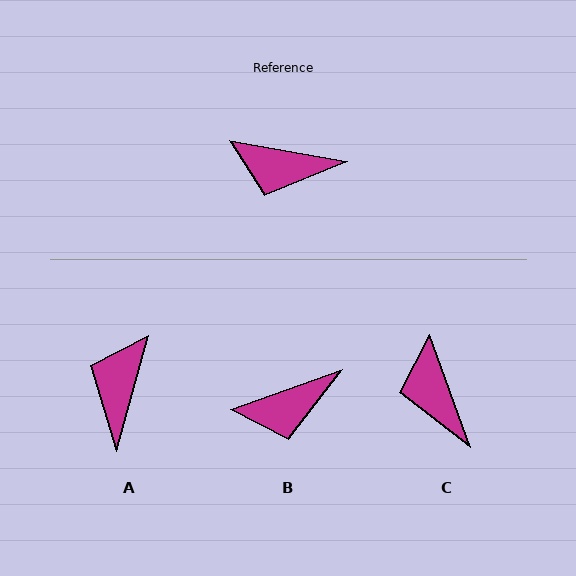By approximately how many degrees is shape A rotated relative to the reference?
Approximately 95 degrees clockwise.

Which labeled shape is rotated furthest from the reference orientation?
A, about 95 degrees away.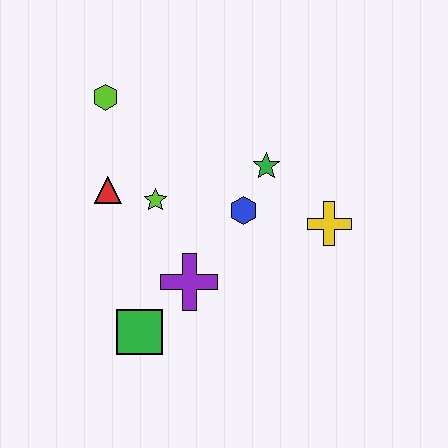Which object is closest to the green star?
The blue hexagon is closest to the green star.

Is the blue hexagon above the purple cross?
Yes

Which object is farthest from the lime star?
The yellow cross is farthest from the lime star.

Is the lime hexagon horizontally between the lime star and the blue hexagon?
No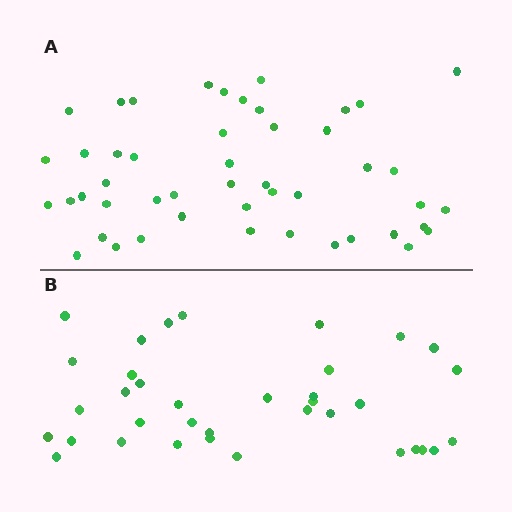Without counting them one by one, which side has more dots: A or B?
Region A (the top region) has more dots.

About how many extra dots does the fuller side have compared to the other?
Region A has roughly 12 or so more dots than region B.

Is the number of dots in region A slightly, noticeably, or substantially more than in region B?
Region A has noticeably more, but not dramatically so. The ratio is roughly 1.3 to 1.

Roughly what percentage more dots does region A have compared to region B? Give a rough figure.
About 35% more.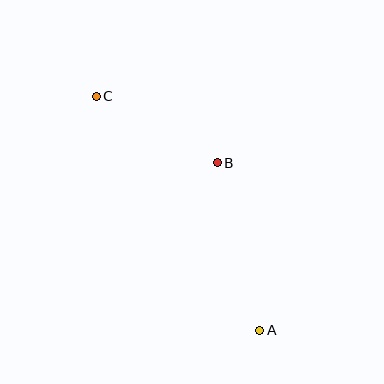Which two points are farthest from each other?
Points A and C are farthest from each other.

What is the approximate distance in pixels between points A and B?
The distance between A and B is approximately 173 pixels.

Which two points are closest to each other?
Points B and C are closest to each other.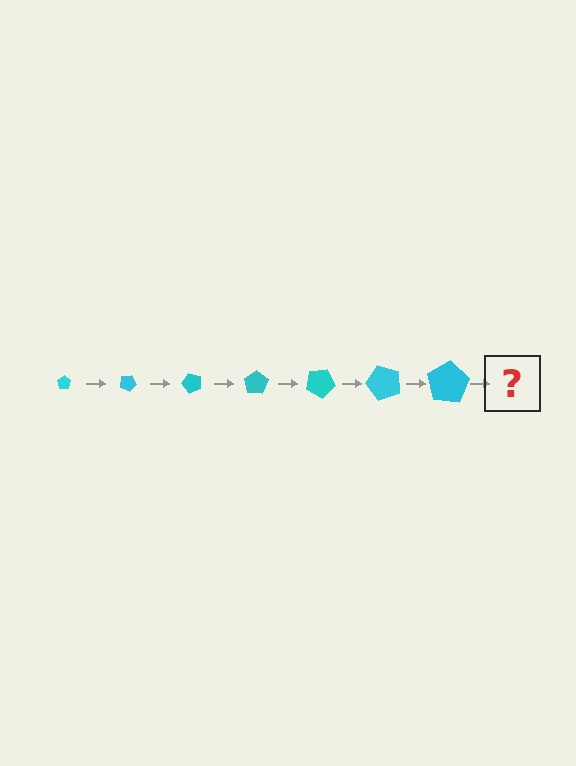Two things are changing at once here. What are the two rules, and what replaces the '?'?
The two rules are that the pentagon grows larger each step and it rotates 25 degrees each step. The '?' should be a pentagon, larger than the previous one and rotated 175 degrees from the start.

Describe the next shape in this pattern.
It should be a pentagon, larger than the previous one and rotated 175 degrees from the start.